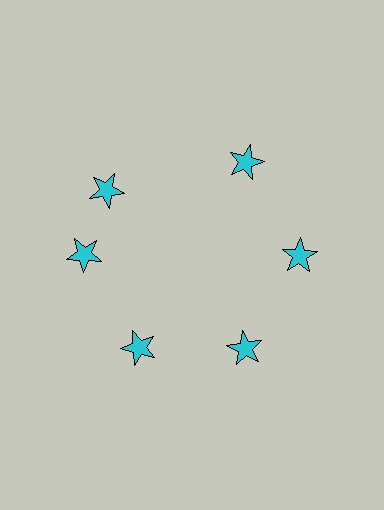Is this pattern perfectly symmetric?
No. The 6 cyan stars are arranged in a ring, but one element near the 11 o'clock position is rotated out of alignment along the ring, breaking the 6-fold rotational symmetry.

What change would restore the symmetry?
The symmetry would be restored by rotating it back into even spacing with its neighbors so that all 6 stars sit at equal angles and equal distance from the center.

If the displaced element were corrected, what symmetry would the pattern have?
It would have 6-fold rotational symmetry — the pattern would map onto itself every 60 degrees.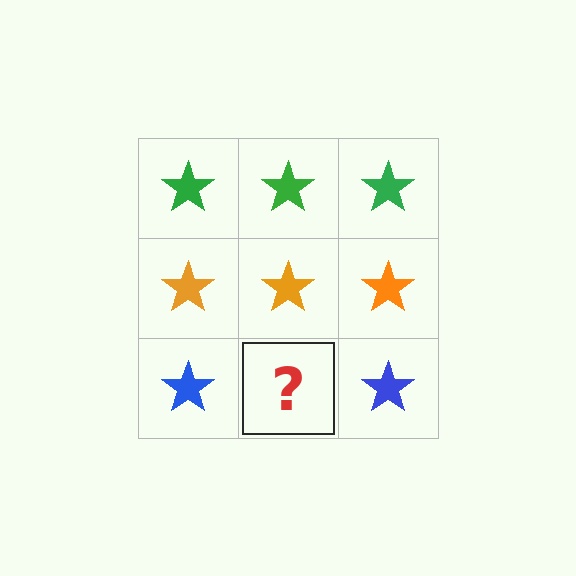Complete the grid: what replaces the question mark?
The question mark should be replaced with a blue star.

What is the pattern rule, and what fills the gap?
The rule is that each row has a consistent color. The gap should be filled with a blue star.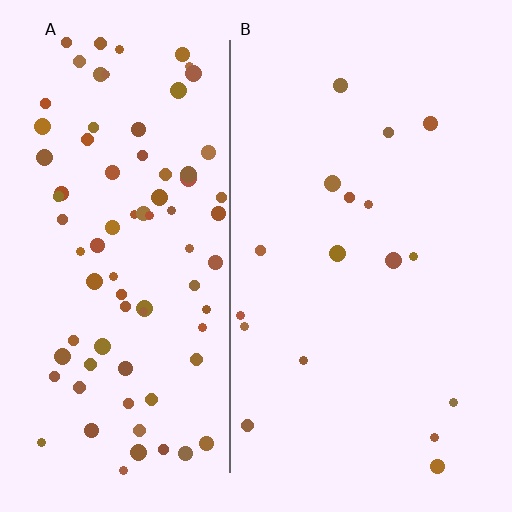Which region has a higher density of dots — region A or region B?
A (the left).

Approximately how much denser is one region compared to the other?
Approximately 4.8× — region A over region B.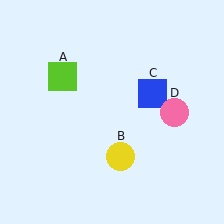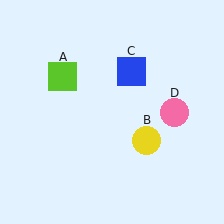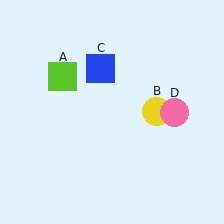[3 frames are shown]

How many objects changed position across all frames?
2 objects changed position: yellow circle (object B), blue square (object C).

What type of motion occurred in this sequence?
The yellow circle (object B), blue square (object C) rotated counterclockwise around the center of the scene.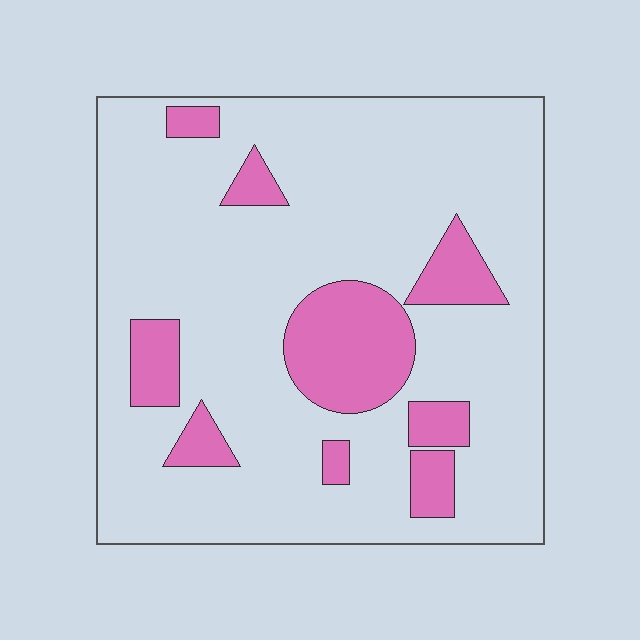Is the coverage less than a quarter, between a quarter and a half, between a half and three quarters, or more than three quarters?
Less than a quarter.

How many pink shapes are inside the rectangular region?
9.